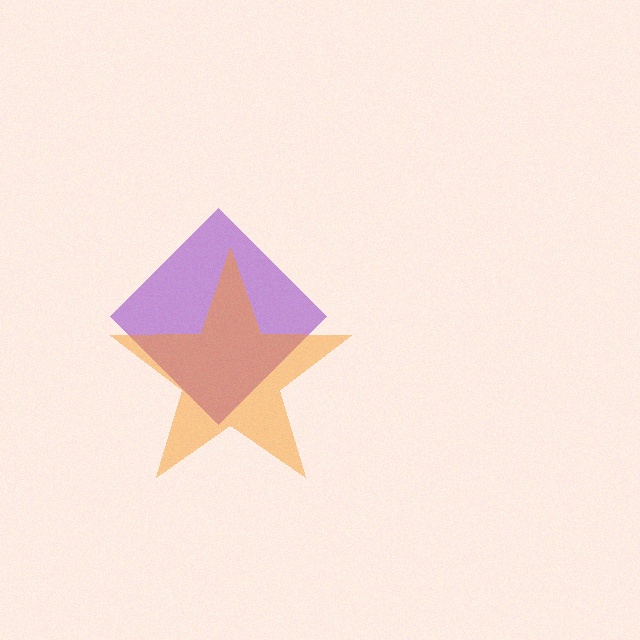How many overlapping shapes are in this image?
There are 2 overlapping shapes in the image.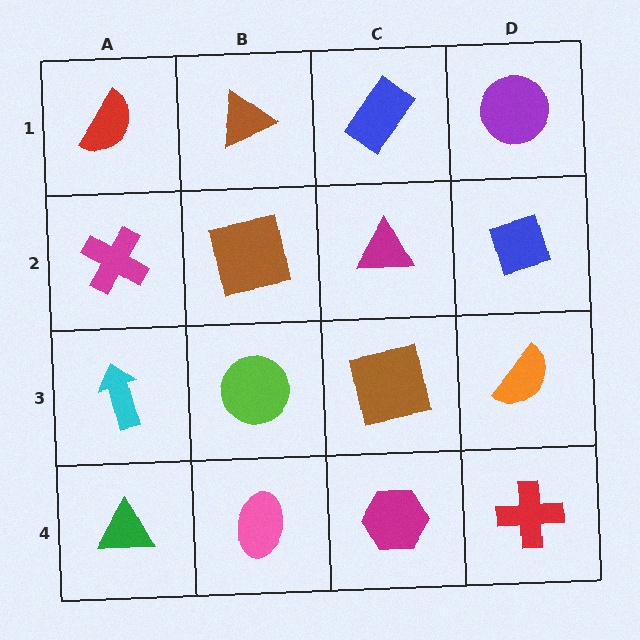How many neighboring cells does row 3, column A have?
3.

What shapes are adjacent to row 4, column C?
A brown square (row 3, column C), a pink ellipse (row 4, column B), a red cross (row 4, column D).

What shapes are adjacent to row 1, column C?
A magenta triangle (row 2, column C), a brown triangle (row 1, column B), a purple circle (row 1, column D).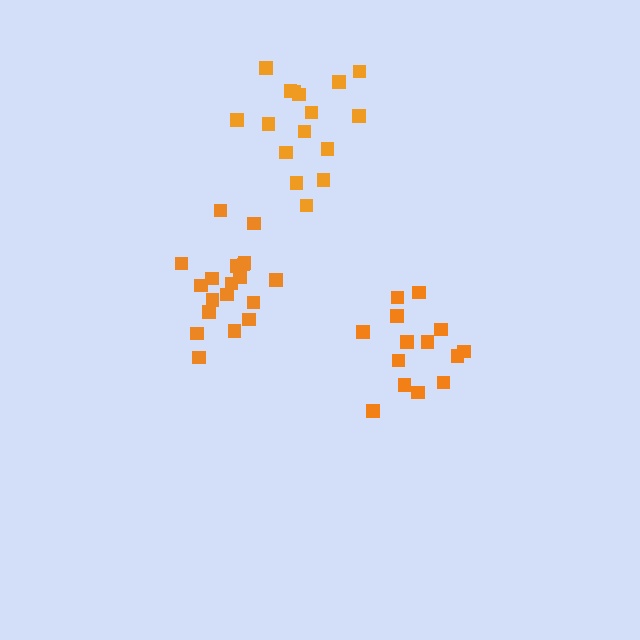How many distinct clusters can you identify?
There are 3 distinct clusters.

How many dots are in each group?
Group 1: 19 dots, Group 2: 14 dots, Group 3: 16 dots (49 total).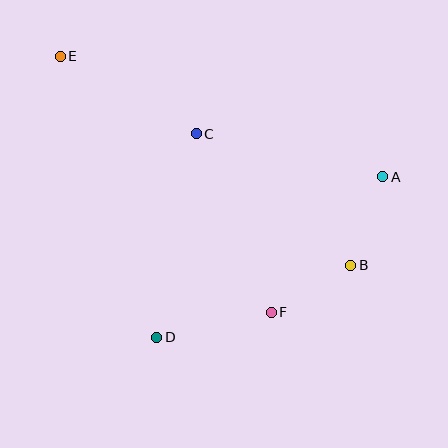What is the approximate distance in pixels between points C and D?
The distance between C and D is approximately 207 pixels.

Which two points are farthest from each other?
Points B and E are farthest from each other.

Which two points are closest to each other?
Points B and F are closest to each other.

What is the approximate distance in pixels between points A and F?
The distance between A and F is approximately 176 pixels.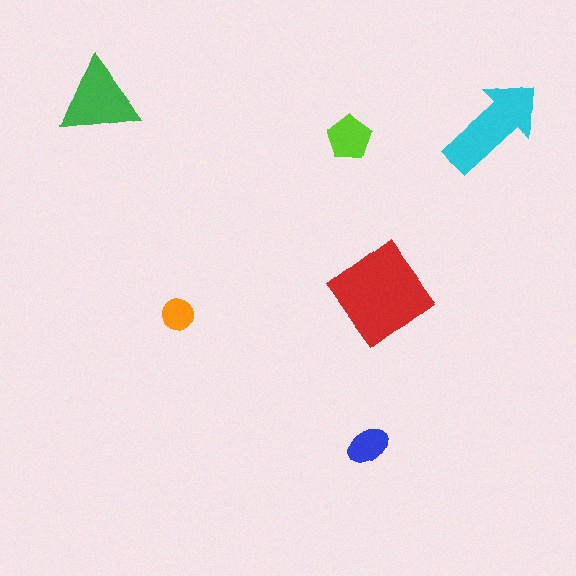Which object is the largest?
The red diamond.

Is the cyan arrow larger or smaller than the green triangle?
Larger.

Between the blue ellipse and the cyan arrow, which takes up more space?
The cyan arrow.